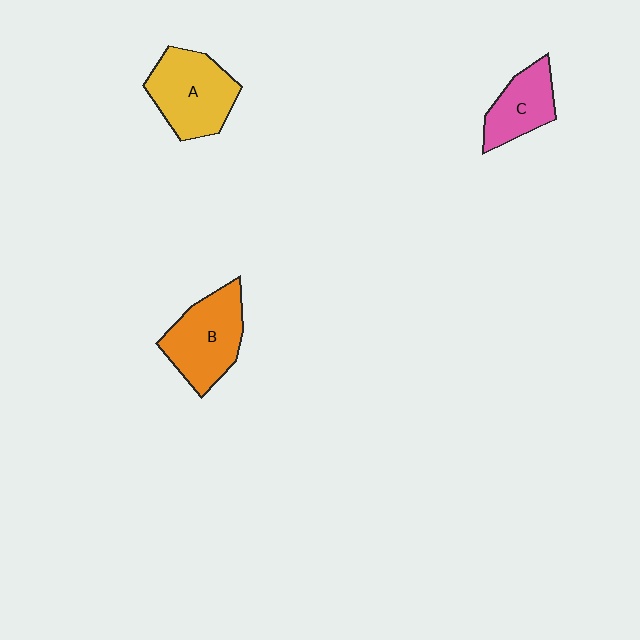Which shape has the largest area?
Shape A (yellow).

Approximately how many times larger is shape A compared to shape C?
Approximately 1.5 times.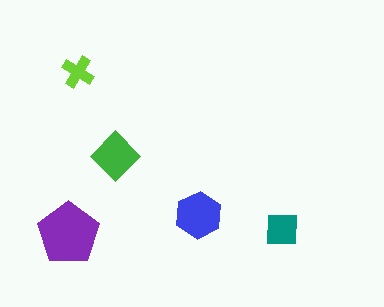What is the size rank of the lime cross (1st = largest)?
5th.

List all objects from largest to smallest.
The purple pentagon, the blue hexagon, the green diamond, the teal square, the lime cross.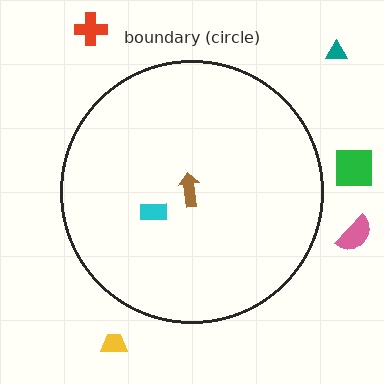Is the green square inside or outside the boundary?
Outside.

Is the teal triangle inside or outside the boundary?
Outside.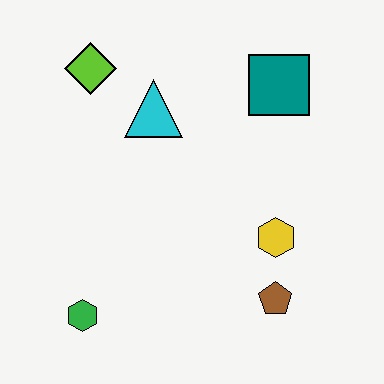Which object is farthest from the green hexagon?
The teal square is farthest from the green hexagon.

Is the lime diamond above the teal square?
Yes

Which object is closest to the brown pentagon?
The yellow hexagon is closest to the brown pentagon.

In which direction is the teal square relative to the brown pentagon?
The teal square is above the brown pentagon.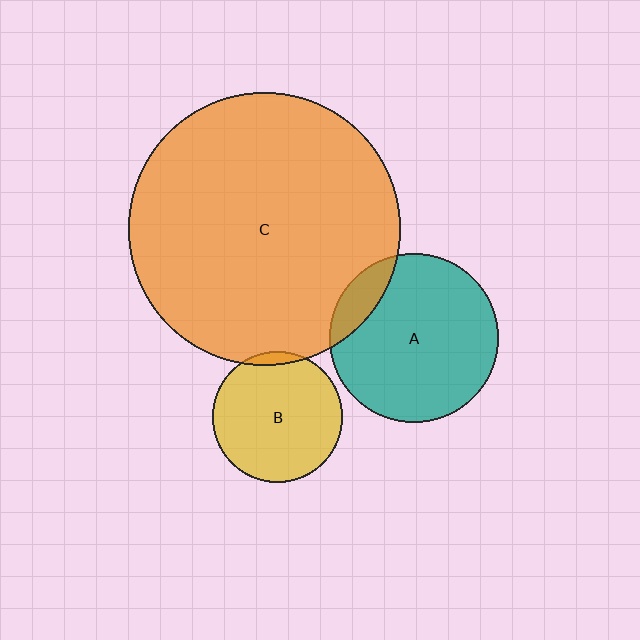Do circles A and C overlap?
Yes.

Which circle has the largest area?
Circle C (orange).